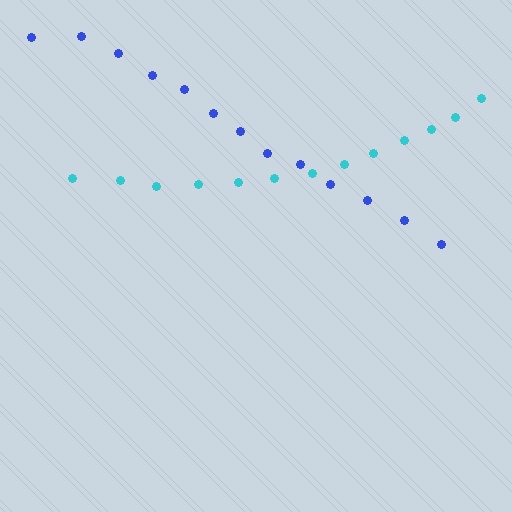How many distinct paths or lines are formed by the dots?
There are 2 distinct paths.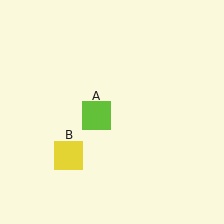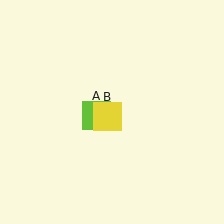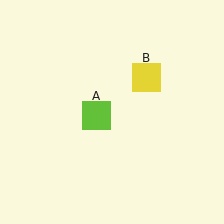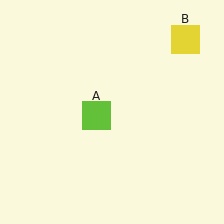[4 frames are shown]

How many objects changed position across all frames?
1 object changed position: yellow square (object B).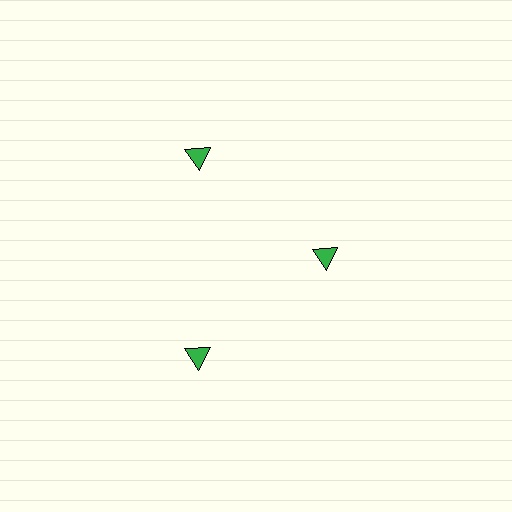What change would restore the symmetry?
The symmetry would be restored by moving it outward, back onto the ring so that all 3 triangles sit at equal angles and equal distance from the center.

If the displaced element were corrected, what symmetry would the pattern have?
It would have 3-fold rotational symmetry — the pattern would map onto itself every 120 degrees.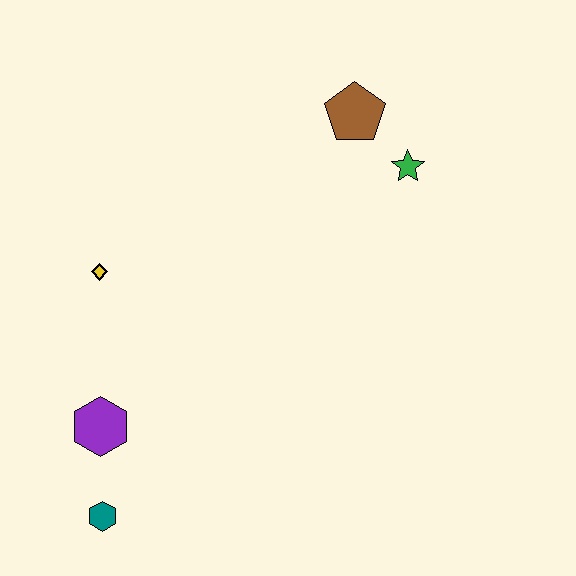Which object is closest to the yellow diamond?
The purple hexagon is closest to the yellow diamond.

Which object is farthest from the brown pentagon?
The teal hexagon is farthest from the brown pentagon.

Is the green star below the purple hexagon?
No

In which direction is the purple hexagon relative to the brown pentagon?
The purple hexagon is below the brown pentagon.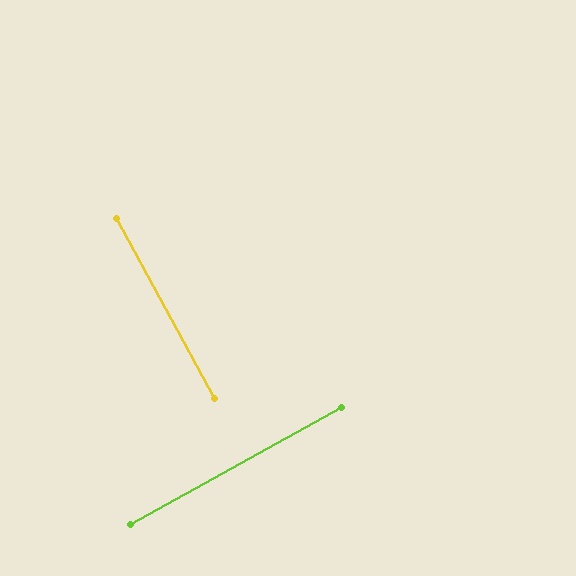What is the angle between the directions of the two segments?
Approximately 90 degrees.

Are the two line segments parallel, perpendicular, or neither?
Perpendicular — they meet at approximately 90°.